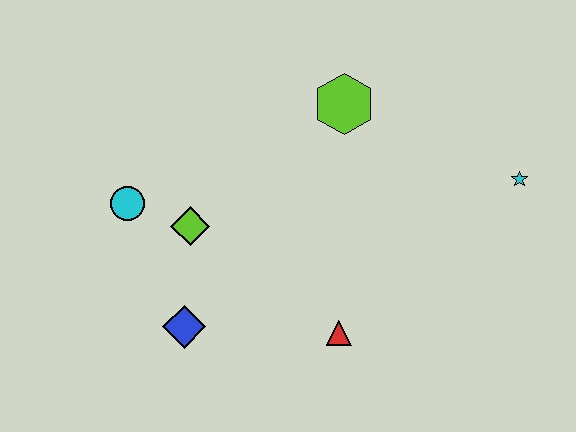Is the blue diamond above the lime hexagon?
No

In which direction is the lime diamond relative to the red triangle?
The lime diamond is to the left of the red triangle.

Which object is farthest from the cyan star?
The cyan circle is farthest from the cyan star.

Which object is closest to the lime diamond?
The cyan circle is closest to the lime diamond.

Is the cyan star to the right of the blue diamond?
Yes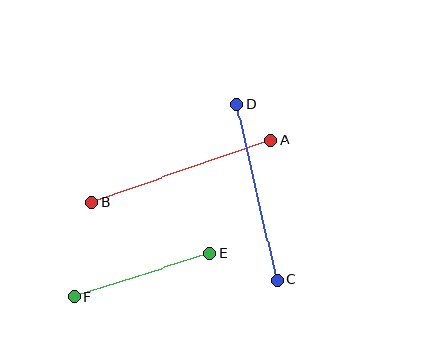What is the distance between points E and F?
The distance is approximately 142 pixels.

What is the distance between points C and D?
The distance is approximately 180 pixels.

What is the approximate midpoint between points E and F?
The midpoint is at approximately (142, 275) pixels.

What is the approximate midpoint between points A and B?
The midpoint is at approximately (181, 171) pixels.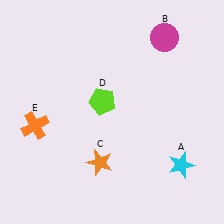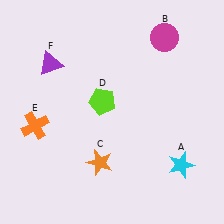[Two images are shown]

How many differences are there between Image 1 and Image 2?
There is 1 difference between the two images.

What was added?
A purple triangle (F) was added in Image 2.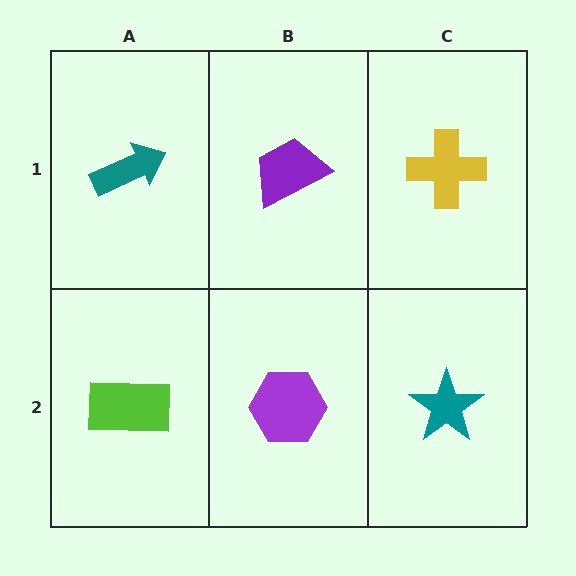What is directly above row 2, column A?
A teal arrow.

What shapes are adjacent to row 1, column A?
A lime rectangle (row 2, column A), a purple trapezoid (row 1, column B).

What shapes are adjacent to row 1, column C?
A teal star (row 2, column C), a purple trapezoid (row 1, column B).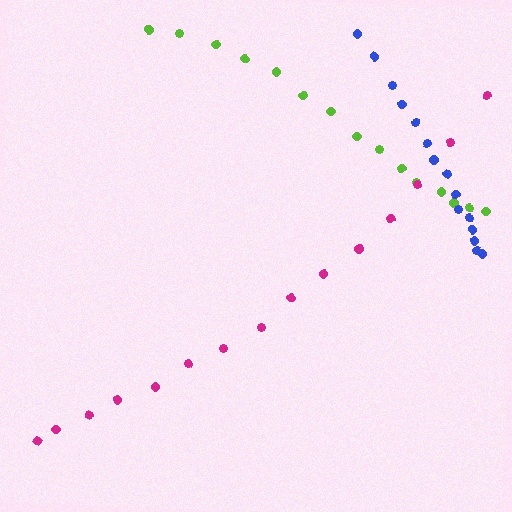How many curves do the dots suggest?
There are 3 distinct paths.